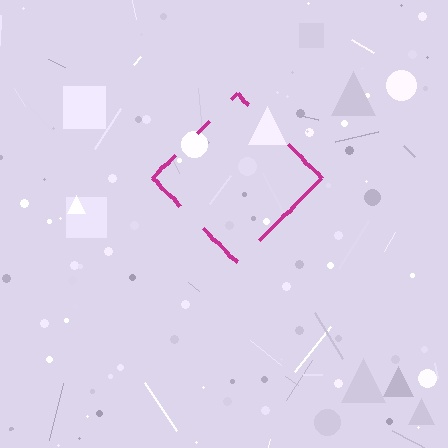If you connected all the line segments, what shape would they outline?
They would outline a diamond.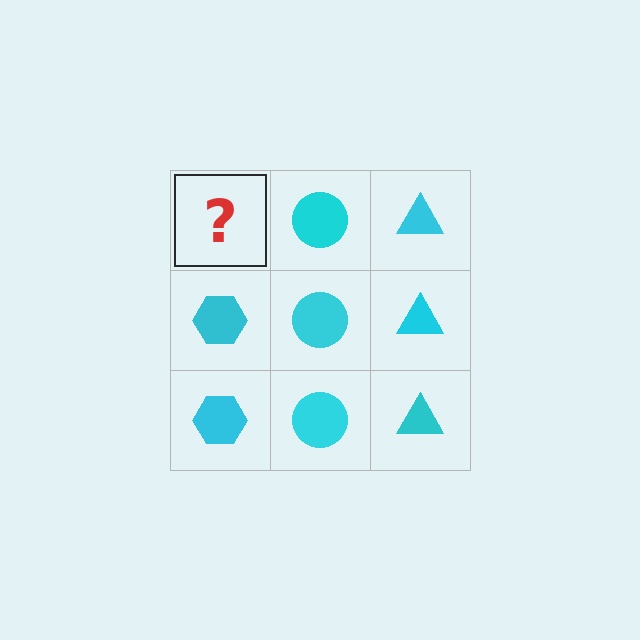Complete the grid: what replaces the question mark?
The question mark should be replaced with a cyan hexagon.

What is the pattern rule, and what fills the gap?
The rule is that each column has a consistent shape. The gap should be filled with a cyan hexagon.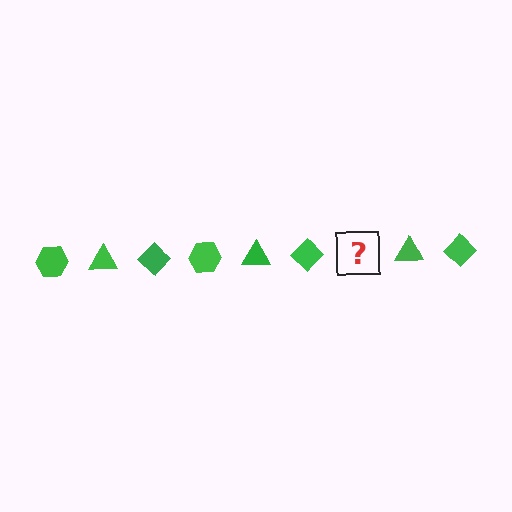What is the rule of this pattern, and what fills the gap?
The rule is that the pattern cycles through hexagon, triangle, diamond shapes in green. The gap should be filled with a green hexagon.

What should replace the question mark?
The question mark should be replaced with a green hexagon.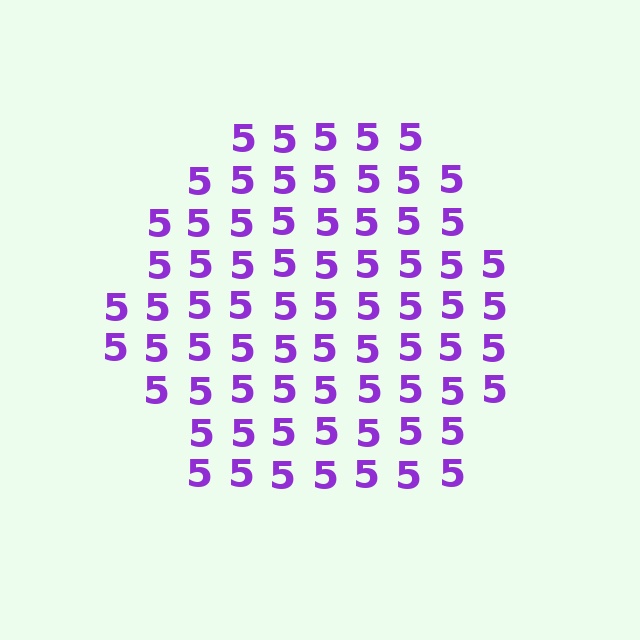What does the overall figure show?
The overall figure shows a hexagon.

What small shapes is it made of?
It is made of small digit 5's.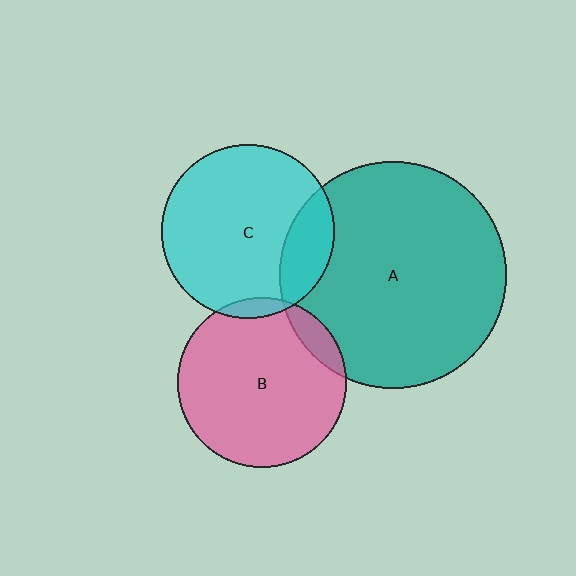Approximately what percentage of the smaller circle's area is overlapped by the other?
Approximately 10%.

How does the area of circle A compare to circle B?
Approximately 1.8 times.